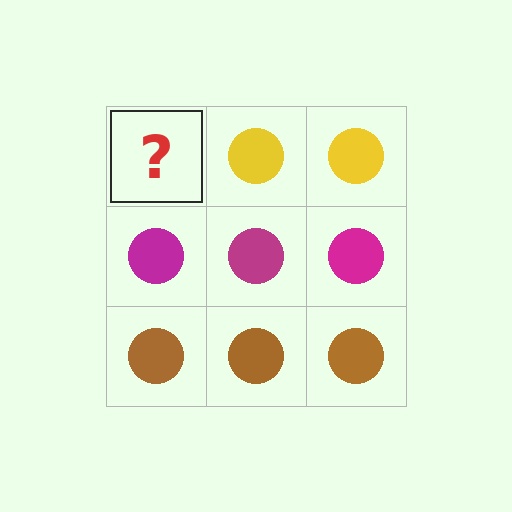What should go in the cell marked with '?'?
The missing cell should contain a yellow circle.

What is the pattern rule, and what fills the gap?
The rule is that each row has a consistent color. The gap should be filled with a yellow circle.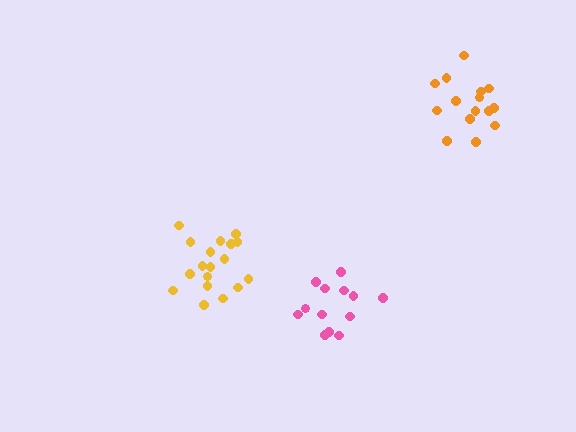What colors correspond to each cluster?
The clusters are colored: yellow, pink, orange.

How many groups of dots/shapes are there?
There are 3 groups.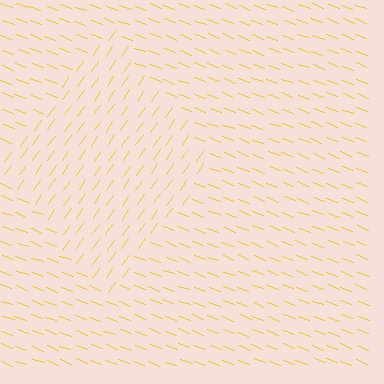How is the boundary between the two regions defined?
The boundary is defined purely by a change in line orientation (approximately 75 degrees difference). All lines are the same color and thickness.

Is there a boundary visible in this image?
Yes, there is a texture boundary formed by a change in line orientation.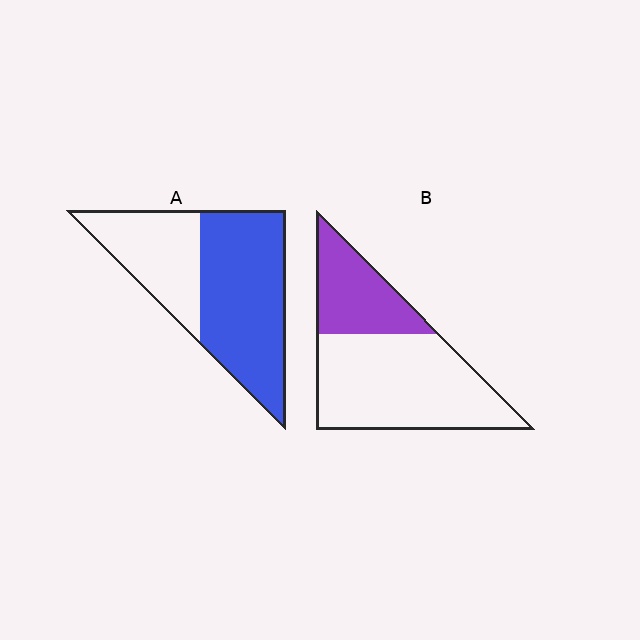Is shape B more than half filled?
No.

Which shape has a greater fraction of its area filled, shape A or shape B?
Shape A.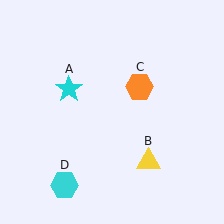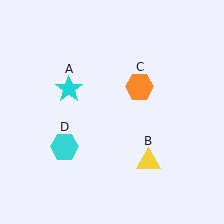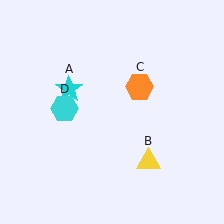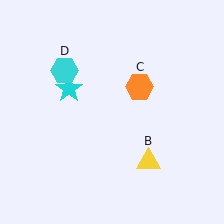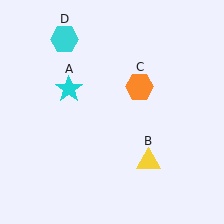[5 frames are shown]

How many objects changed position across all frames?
1 object changed position: cyan hexagon (object D).